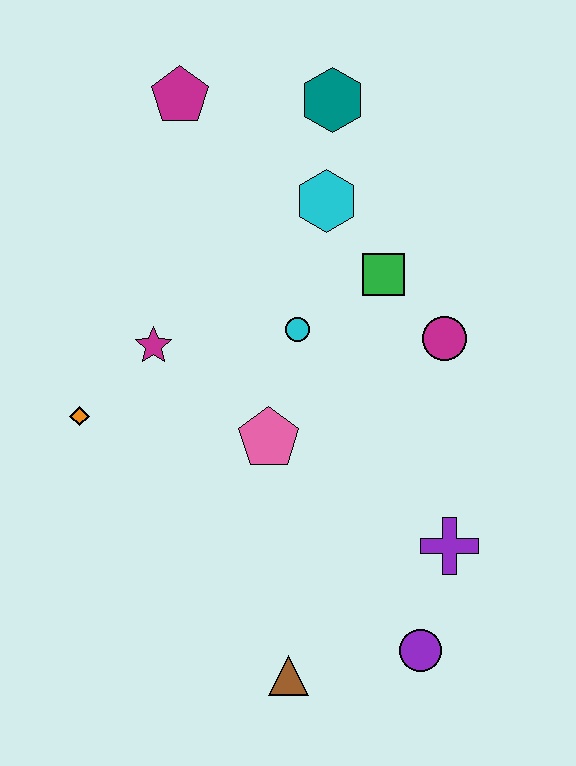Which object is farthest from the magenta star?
The purple circle is farthest from the magenta star.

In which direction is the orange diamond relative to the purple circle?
The orange diamond is to the left of the purple circle.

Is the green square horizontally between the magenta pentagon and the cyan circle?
No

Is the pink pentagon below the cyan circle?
Yes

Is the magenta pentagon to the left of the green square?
Yes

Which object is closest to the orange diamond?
The magenta star is closest to the orange diamond.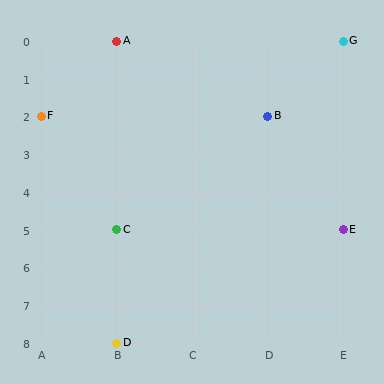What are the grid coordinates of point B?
Point B is at grid coordinates (D, 2).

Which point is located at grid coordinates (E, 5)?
Point E is at (E, 5).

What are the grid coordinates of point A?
Point A is at grid coordinates (B, 0).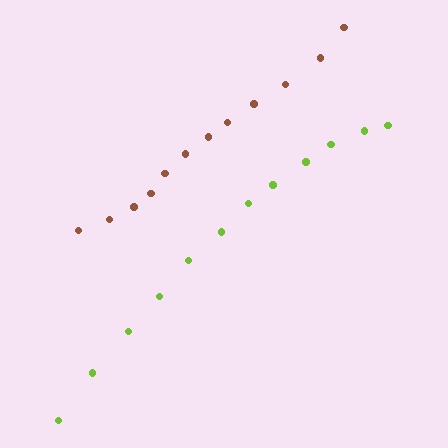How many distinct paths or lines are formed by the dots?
There are 2 distinct paths.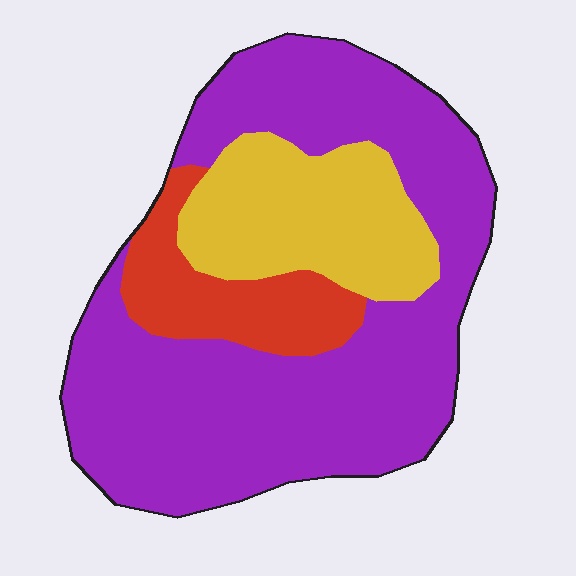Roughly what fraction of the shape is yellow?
Yellow takes up less than a quarter of the shape.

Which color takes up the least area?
Red, at roughly 15%.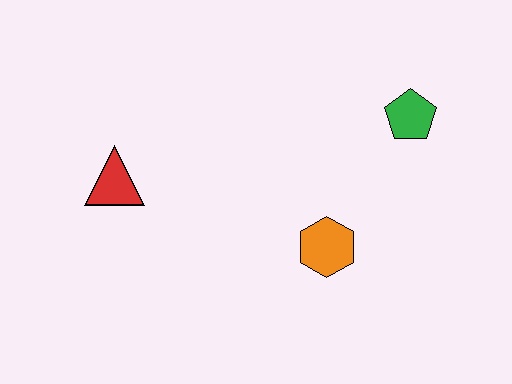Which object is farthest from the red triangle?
The green pentagon is farthest from the red triangle.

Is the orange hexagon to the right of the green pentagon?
No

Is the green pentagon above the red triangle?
Yes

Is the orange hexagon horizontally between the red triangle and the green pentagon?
Yes